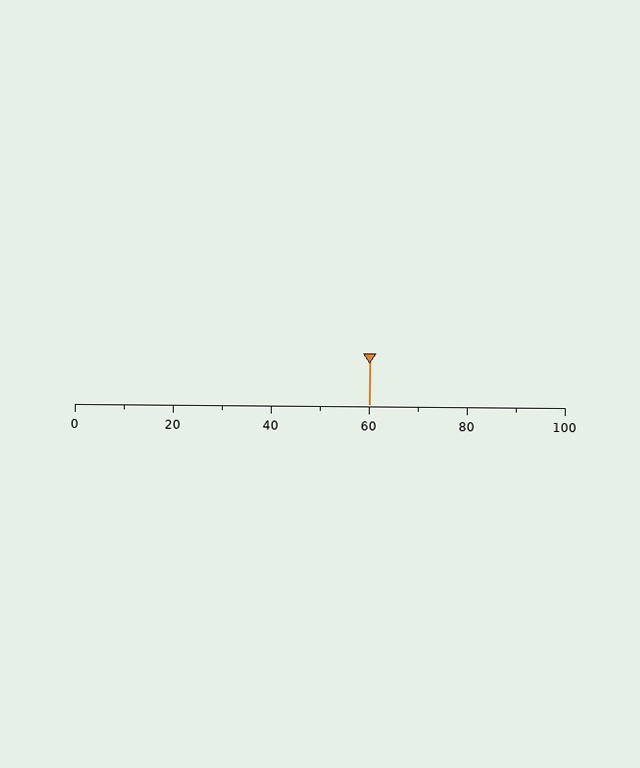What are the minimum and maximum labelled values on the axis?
The axis runs from 0 to 100.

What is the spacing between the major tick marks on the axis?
The major ticks are spaced 20 apart.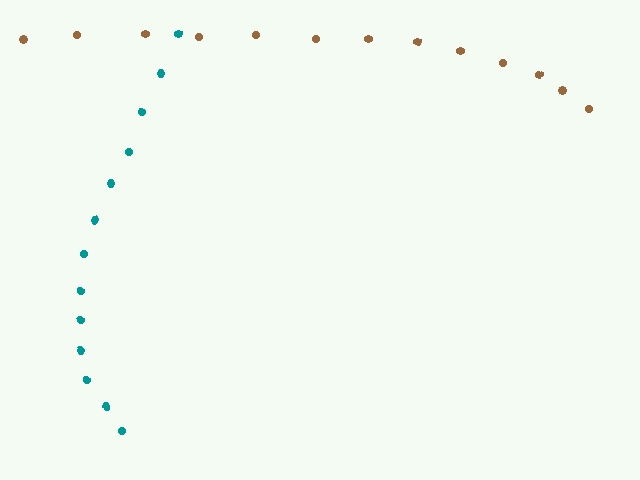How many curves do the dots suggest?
There are 2 distinct paths.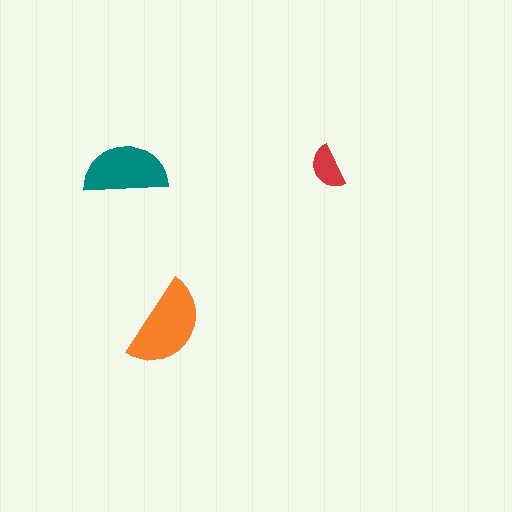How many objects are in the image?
There are 3 objects in the image.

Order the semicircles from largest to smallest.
the orange one, the teal one, the red one.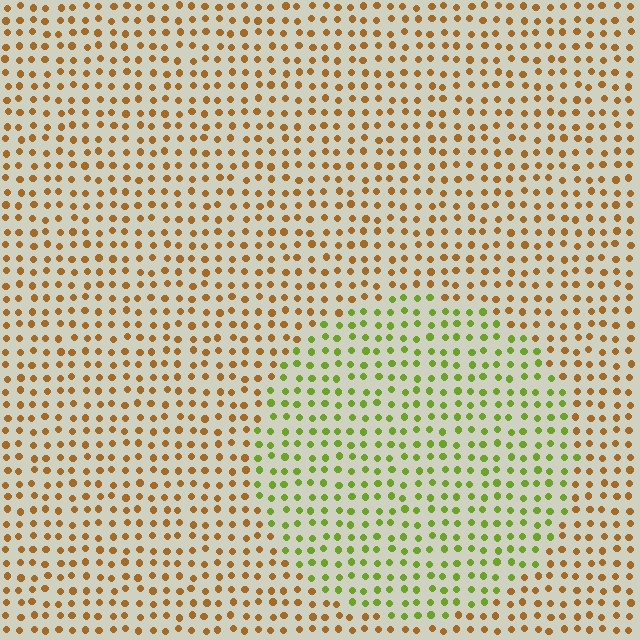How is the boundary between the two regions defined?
The boundary is defined purely by a slight shift in hue (about 55 degrees). Spacing, size, and orientation are identical on both sides.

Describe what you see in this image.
The image is filled with small brown elements in a uniform arrangement. A circle-shaped region is visible where the elements are tinted to a slightly different hue, forming a subtle color boundary.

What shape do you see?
I see a circle.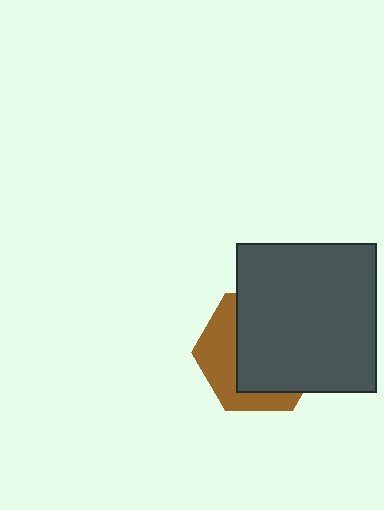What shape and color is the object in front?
The object in front is a dark gray rectangle.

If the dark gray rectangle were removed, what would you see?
You would see the complete brown hexagon.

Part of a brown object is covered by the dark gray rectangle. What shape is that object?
It is a hexagon.